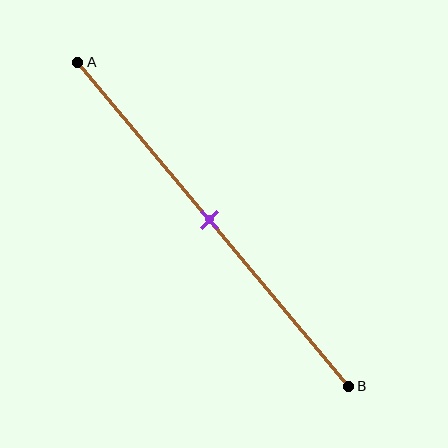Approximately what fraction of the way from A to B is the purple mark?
The purple mark is approximately 50% of the way from A to B.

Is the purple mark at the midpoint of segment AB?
Yes, the mark is approximately at the midpoint.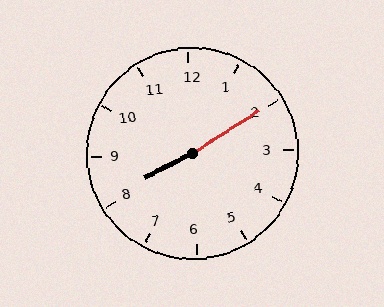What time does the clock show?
8:10.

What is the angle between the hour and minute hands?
Approximately 175 degrees.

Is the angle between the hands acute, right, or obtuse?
It is obtuse.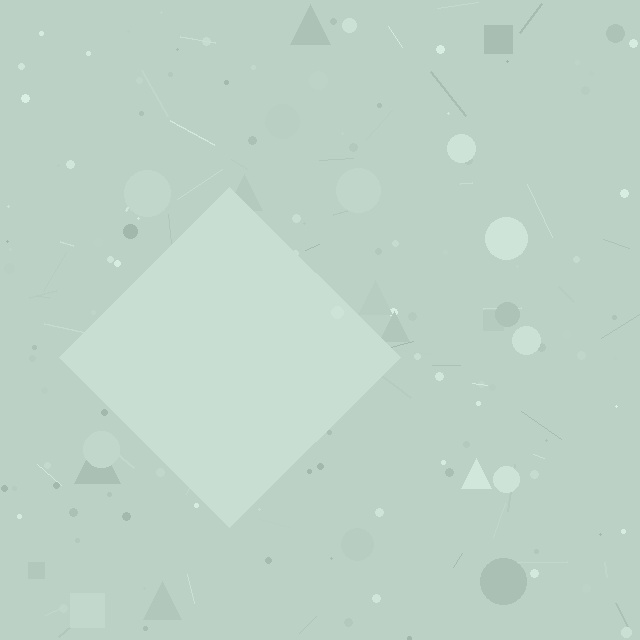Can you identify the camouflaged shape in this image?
The camouflaged shape is a diamond.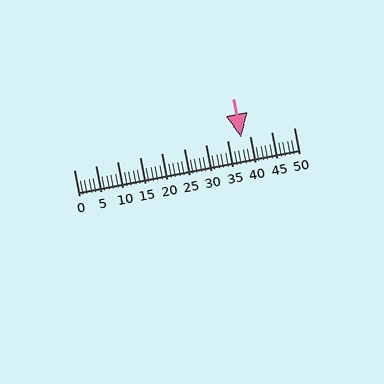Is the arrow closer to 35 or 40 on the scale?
The arrow is closer to 40.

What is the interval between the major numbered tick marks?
The major tick marks are spaced 5 units apart.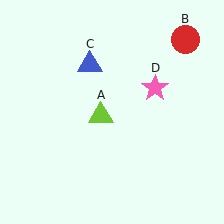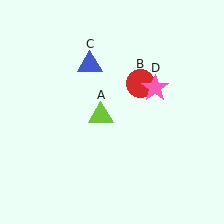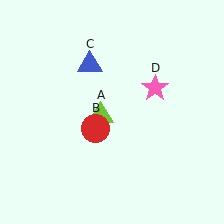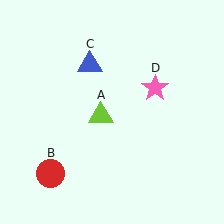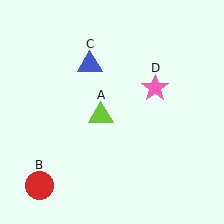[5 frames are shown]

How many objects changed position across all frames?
1 object changed position: red circle (object B).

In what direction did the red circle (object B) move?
The red circle (object B) moved down and to the left.